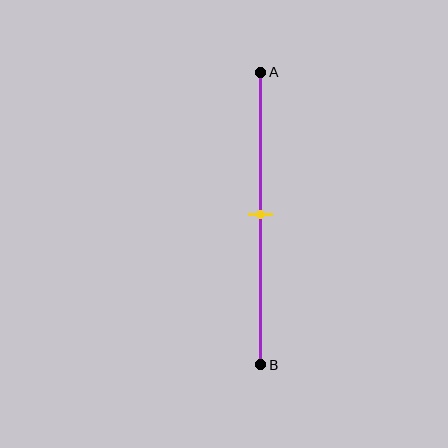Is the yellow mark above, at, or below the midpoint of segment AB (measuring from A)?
The yellow mark is approximately at the midpoint of segment AB.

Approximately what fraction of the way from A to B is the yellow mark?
The yellow mark is approximately 50% of the way from A to B.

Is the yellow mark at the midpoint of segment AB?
Yes, the mark is approximately at the midpoint.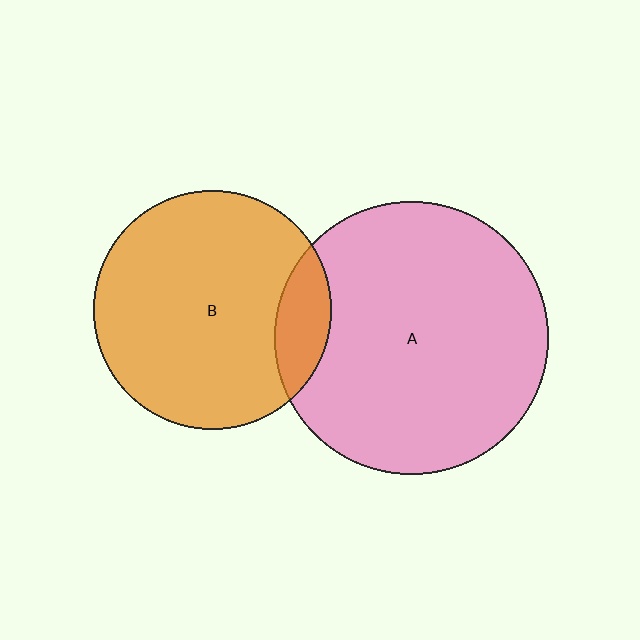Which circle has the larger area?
Circle A (pink).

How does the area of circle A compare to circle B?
Approximately 1.3 times.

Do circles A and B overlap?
Yes.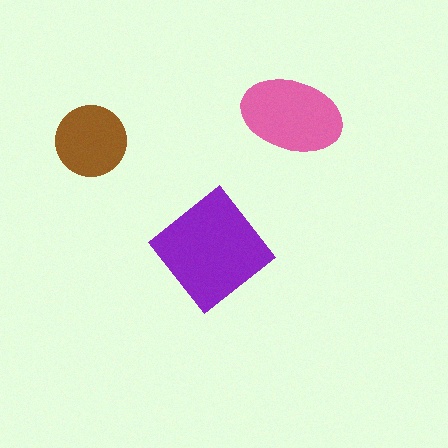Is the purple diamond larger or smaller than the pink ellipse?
Larger.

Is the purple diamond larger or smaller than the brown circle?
Larger.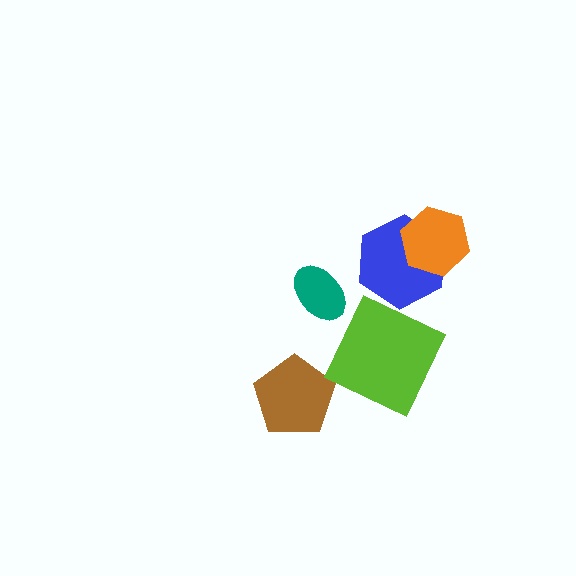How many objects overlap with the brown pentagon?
0 objects overlap with the brown pentagon.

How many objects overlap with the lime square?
0 objects overlap with the lime square.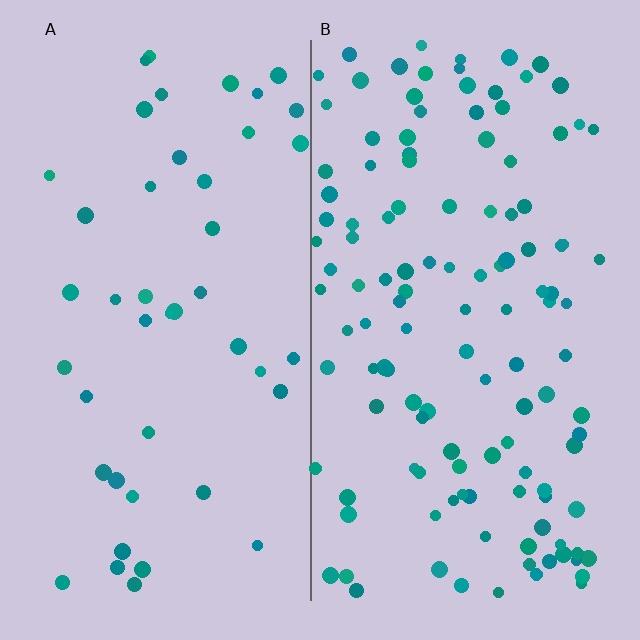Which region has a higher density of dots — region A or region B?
B (the right).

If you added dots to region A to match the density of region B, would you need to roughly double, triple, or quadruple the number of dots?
Approximately triple.